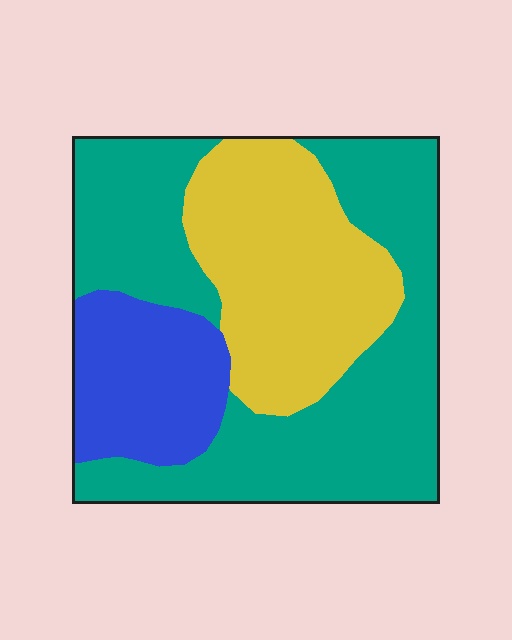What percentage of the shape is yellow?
Yellow takes up about one third (1/3) of the shape.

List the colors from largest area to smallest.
From largest to smallest: teal, yellow, blue.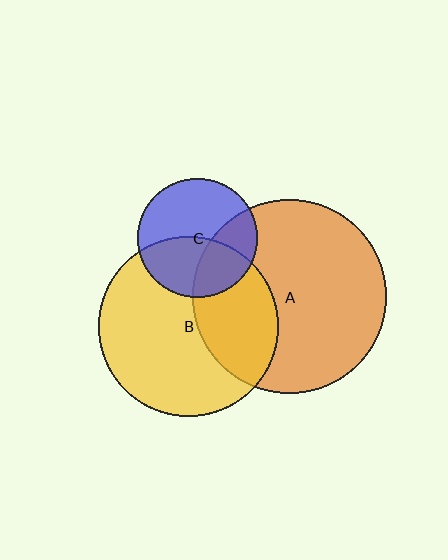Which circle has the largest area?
Circle A (orange).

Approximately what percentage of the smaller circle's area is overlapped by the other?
Approximately 35%.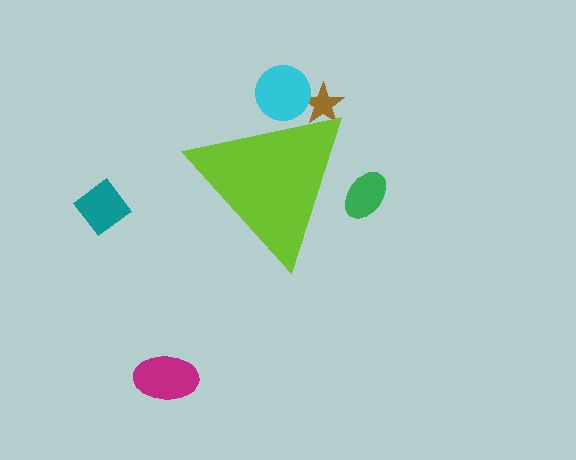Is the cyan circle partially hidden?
Yes, the cyan circle is partially hidden behind the lime triangle.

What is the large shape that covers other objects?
A lime triangle.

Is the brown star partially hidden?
Yes, the brown star is partially hidden behind the lime triangle.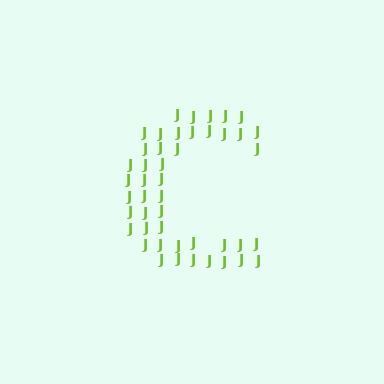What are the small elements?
The small elements are letter J's.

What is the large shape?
The large shape is the letter C.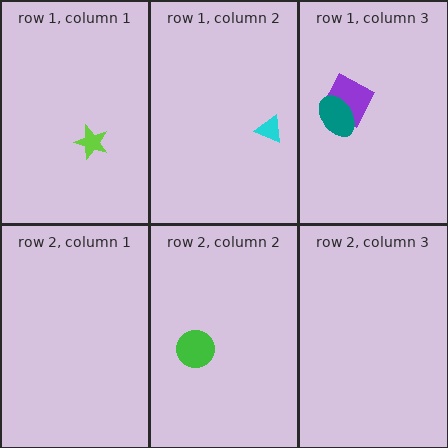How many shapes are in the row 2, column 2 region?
1.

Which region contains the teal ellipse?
The row 1, column 3 region.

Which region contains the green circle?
The row 2, column 2 region.